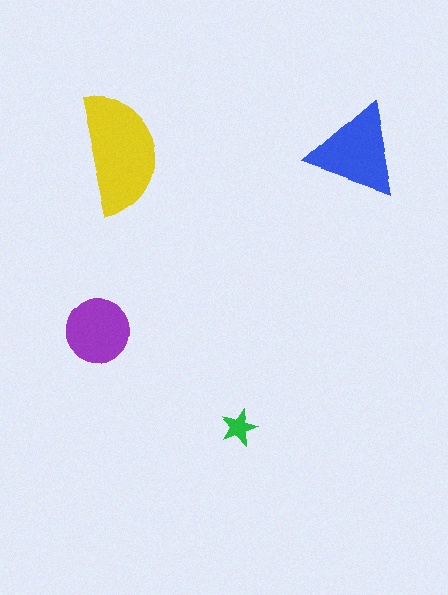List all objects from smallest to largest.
The green star, the purple circle, the blue triangle, the yellow semicircle.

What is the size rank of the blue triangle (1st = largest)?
2nd.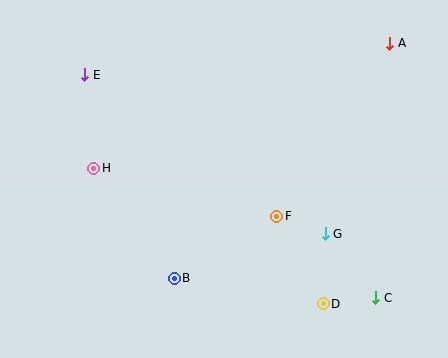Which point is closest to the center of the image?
Point F at (277, 216) is closest to the center.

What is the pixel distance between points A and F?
The distance between A and F is 207 pixels.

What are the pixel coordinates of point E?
Point E is at (85, 75).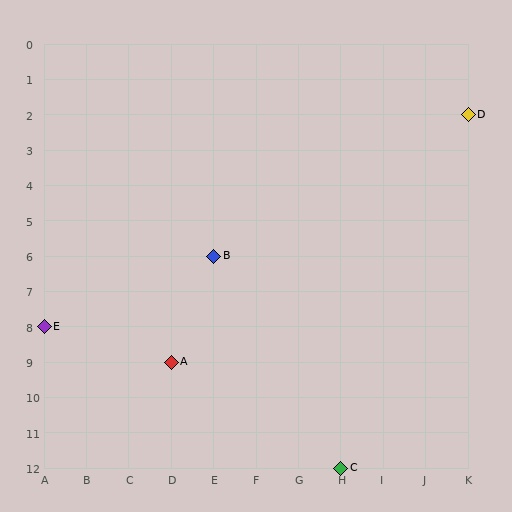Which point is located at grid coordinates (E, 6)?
Point B is at (E, 6).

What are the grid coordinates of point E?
Point E is at grid coordinates (A, 8).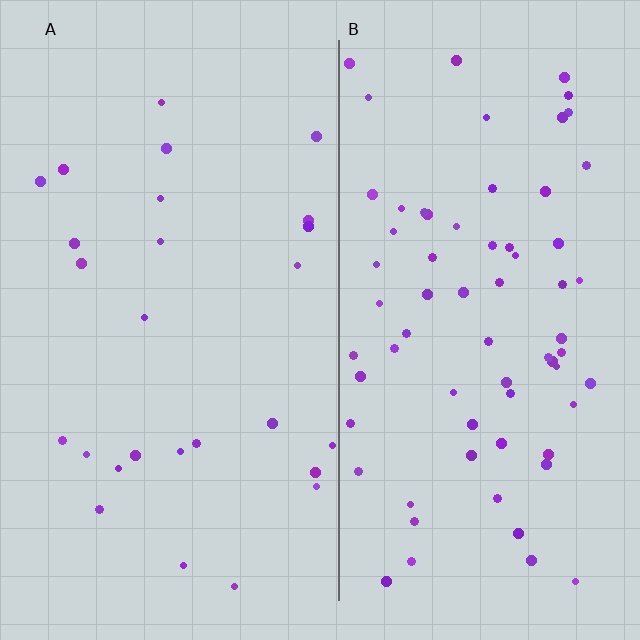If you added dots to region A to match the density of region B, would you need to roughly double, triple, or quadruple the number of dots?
Approximately triple.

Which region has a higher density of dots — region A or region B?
B (the right).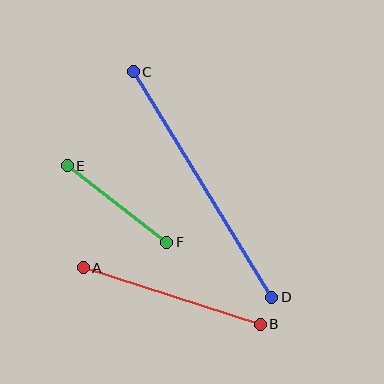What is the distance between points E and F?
The distance is approximately 126 pixels.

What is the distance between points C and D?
The distance is approximately 265 pixels.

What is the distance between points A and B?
The distance is approximately 186 pixels.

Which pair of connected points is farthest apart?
Points C and D are farthest apart.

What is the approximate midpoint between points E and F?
The midpoint is at approximately (117, 204) pixels.